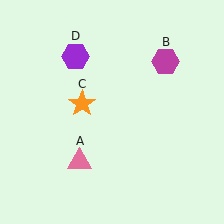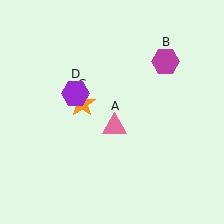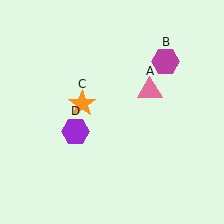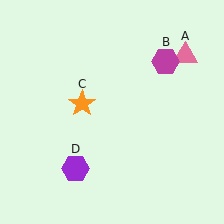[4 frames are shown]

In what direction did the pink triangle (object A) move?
The pink triangle (object A) moved up and to the right.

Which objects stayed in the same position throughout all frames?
Magenta hexagon (object B) and orange star (object C) remained stationary.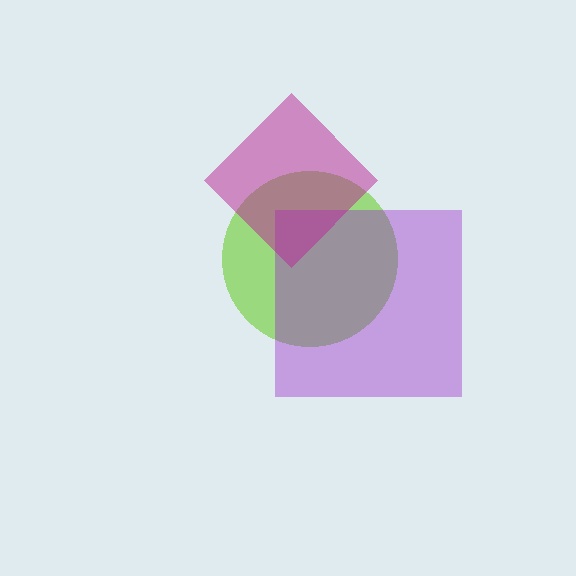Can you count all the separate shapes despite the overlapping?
Yes, there are 3 separate shapes.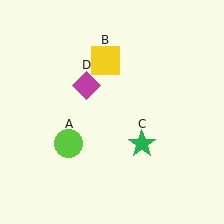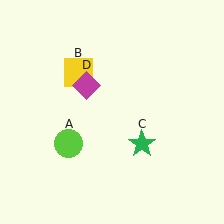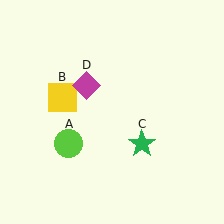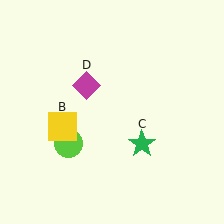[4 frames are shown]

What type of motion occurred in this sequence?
The yellow square (object B) rotated counterclockwise around the center of the scene.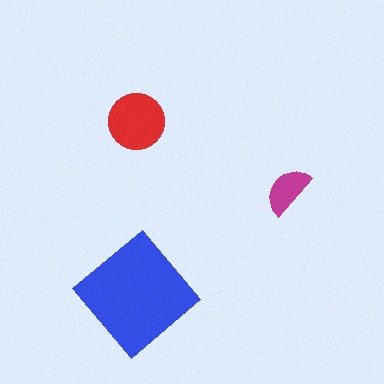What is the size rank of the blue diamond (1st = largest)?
1st.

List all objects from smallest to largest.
The magenta semicircle, the red circle, the blue diamond.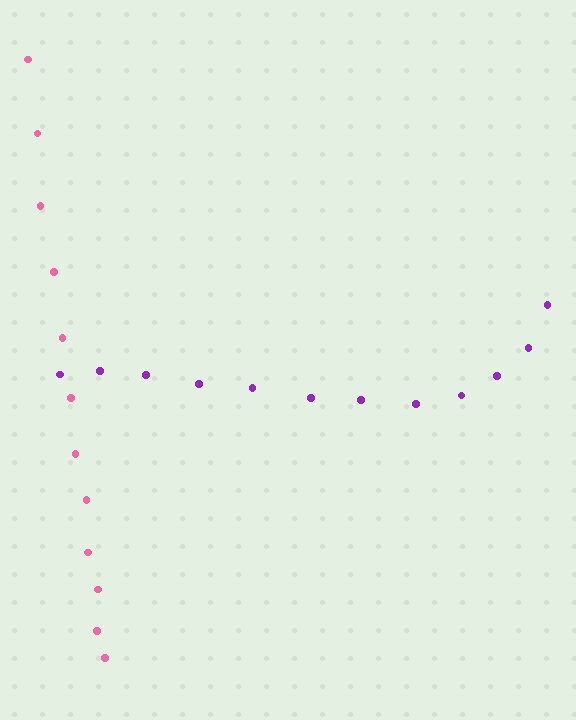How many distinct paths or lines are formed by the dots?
There are 2 distinct paths.